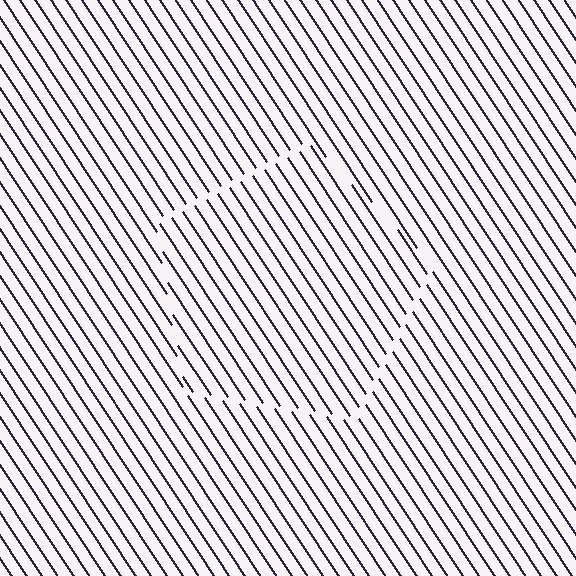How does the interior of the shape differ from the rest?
The interior of the shape contains the same grating, shifted by half a period — the contour is defined by the phase discontinuity where line-ends from the inner and outer gratings abut.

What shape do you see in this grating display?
An illusory pentagon. The interior of the shape contains the same grating, shifted by half a period — the contour is defined by the phase discontinuity where line-ends from the inner and outer gratings abut.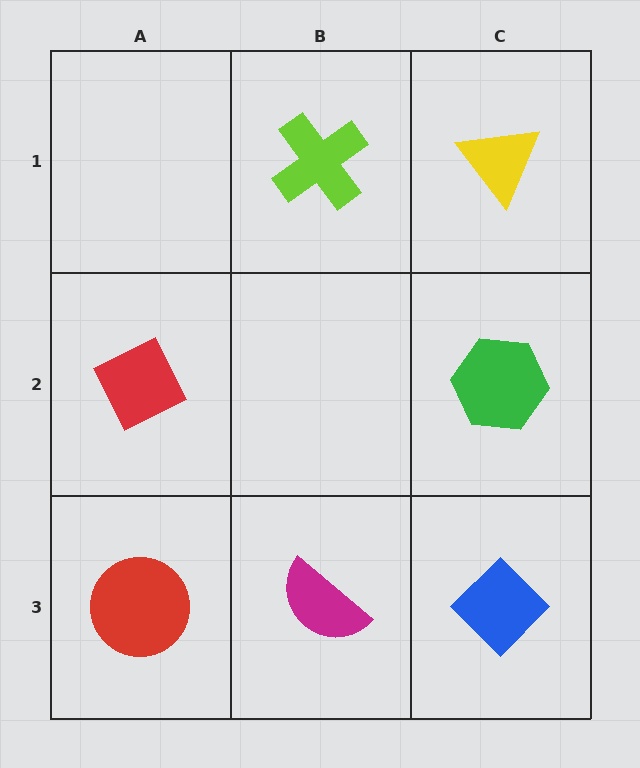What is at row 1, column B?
A lime cross.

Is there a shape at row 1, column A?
No, that cell is empty.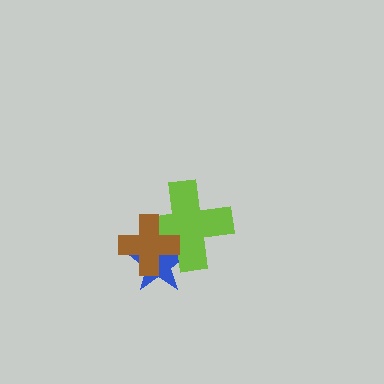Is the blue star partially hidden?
Yes, it is partially covered by another shape.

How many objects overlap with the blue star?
2 objects overlap with the blue star.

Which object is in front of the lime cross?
The brown cross is in front of the lime cross.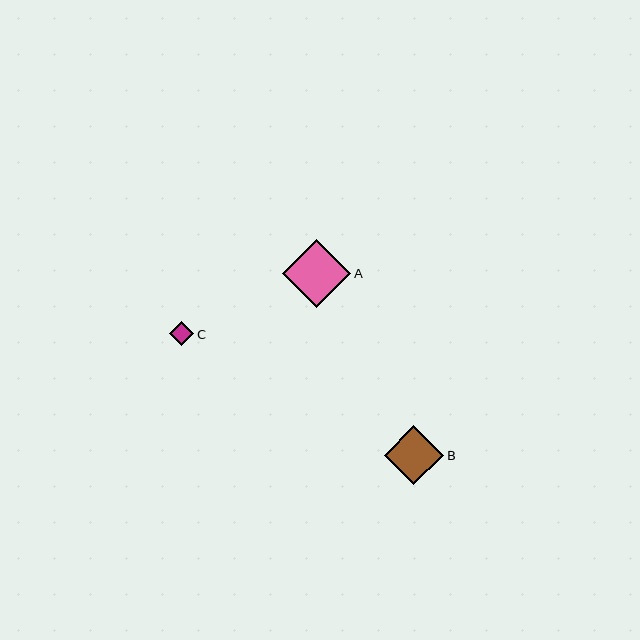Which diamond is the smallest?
Diamond C is the smallest with a size of approximately 24 pixels.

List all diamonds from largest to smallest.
From largest to smallest: A, B, C.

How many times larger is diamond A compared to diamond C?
Diamond A is approximately 2.8 times the size of diamond C.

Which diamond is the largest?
Diamond A is the largest with a size of approximately 68 pixels.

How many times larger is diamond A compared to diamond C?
Diamond A is approximately 2.8 times the size of diamond C.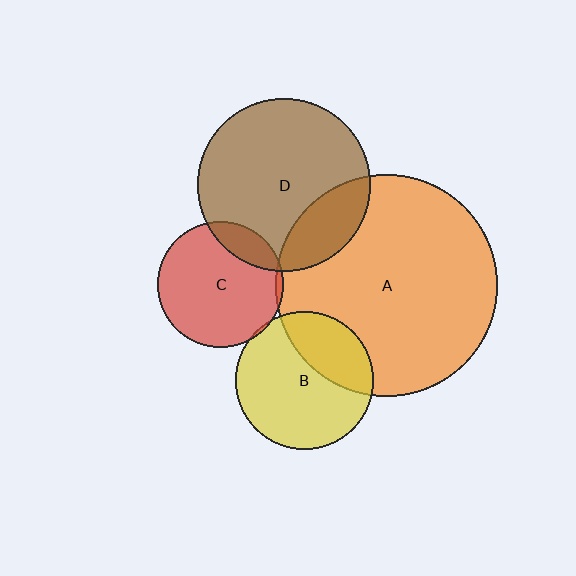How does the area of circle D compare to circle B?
Approximately 1.6 times.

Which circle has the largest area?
Circle A (orange).